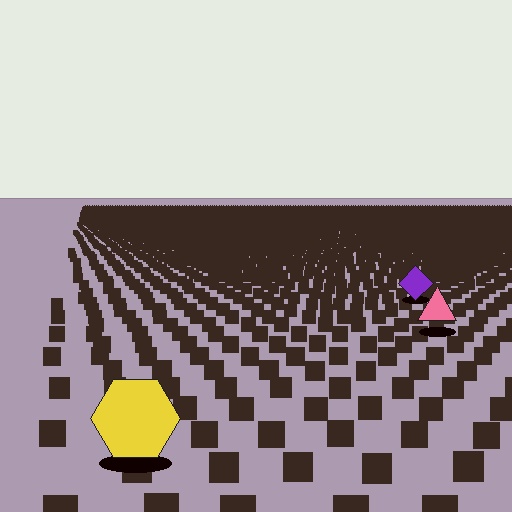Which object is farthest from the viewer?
The purple diamond is farthest from the viewer. It appears smaller and the ground texture around it is denser.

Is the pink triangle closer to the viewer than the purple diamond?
Yes. The pink triangle is closer — you can tell from the texture gradient: the ground texture is coarser near it.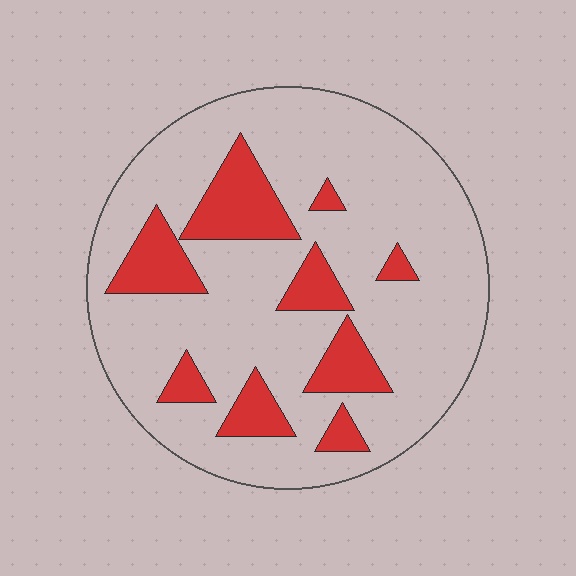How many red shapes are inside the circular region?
9.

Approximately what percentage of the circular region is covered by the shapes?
Approximately 20%.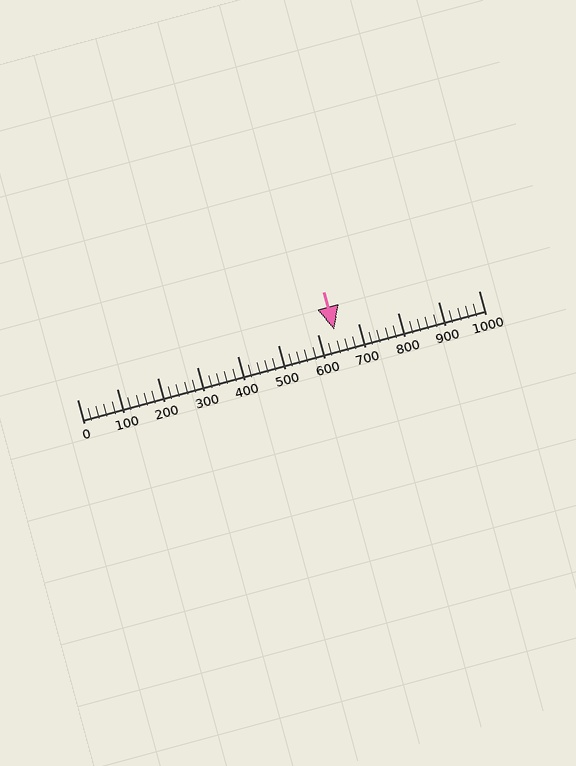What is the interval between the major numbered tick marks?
The major tick marks are spaced 100 units apart.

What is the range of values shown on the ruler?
The ruler shows values from 0 to 1000.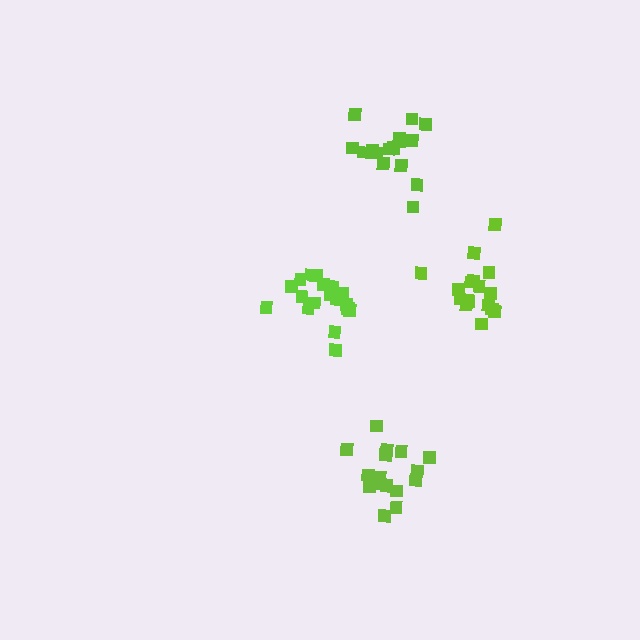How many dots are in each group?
Group 1: 16 dots, Group 2: 18 dots, Group 3: 18 dots, Group 4: 16 dots (68 total).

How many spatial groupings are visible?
There are 4 spatial groupings.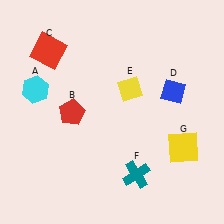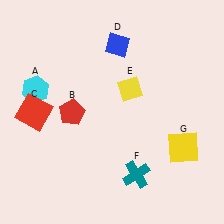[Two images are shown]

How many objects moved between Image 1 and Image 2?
2 objects moved between the two images.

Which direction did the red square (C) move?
The red square (C) moved down.